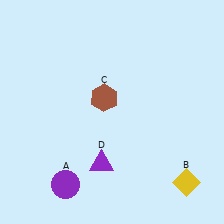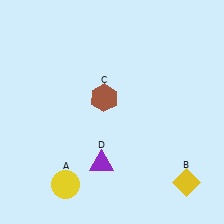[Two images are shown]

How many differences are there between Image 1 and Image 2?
There is 1 difference between the two images.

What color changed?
The circle (A) changed from purple in Image 1 to yellow in Image 2.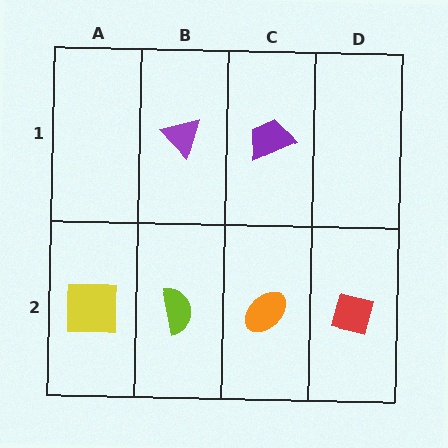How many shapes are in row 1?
2 shapes.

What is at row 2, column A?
A yellow square.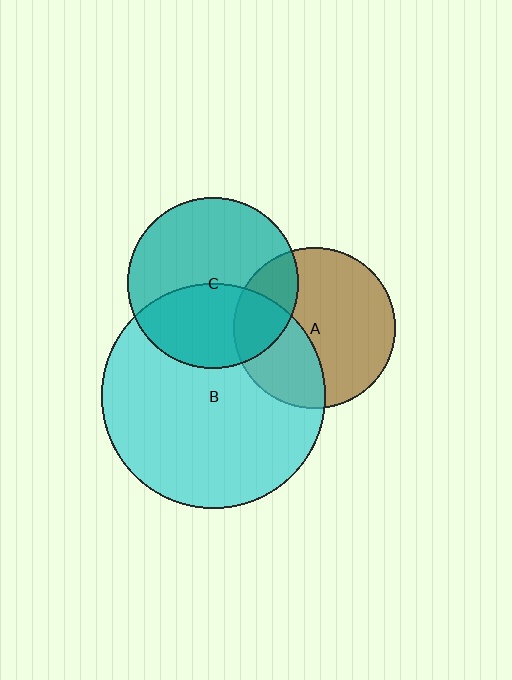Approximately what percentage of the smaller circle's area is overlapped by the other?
Approximately 25%.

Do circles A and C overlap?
Yes.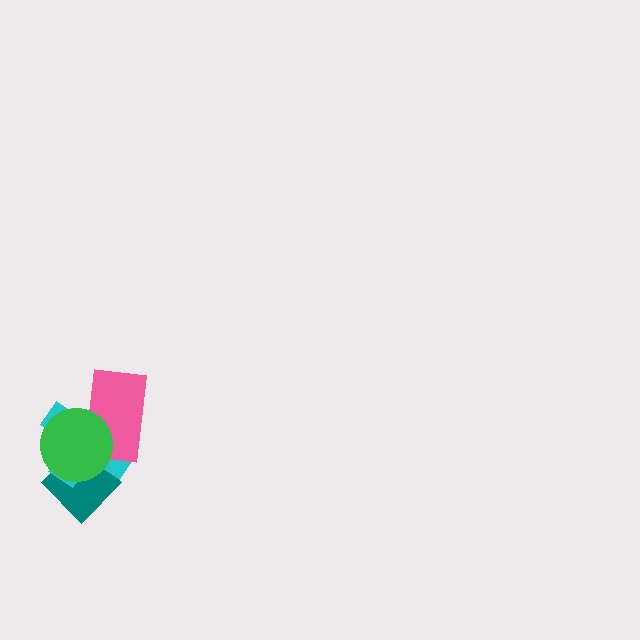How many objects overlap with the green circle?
3 objects overlap with the green circle.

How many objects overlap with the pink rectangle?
3 objects overlap with the pink rectangle.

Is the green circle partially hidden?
No, no other shape covers it.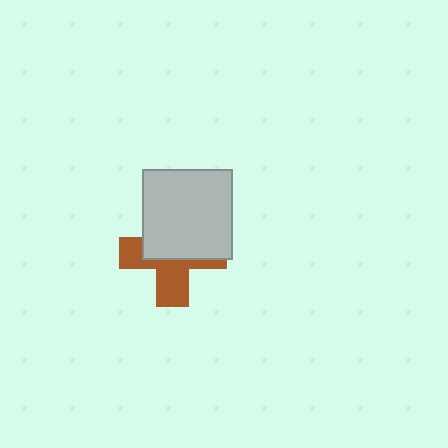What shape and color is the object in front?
The object in front is a light gray square.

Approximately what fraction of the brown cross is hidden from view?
Roughly 53% of the brown cross is hidden behind the light gray square.